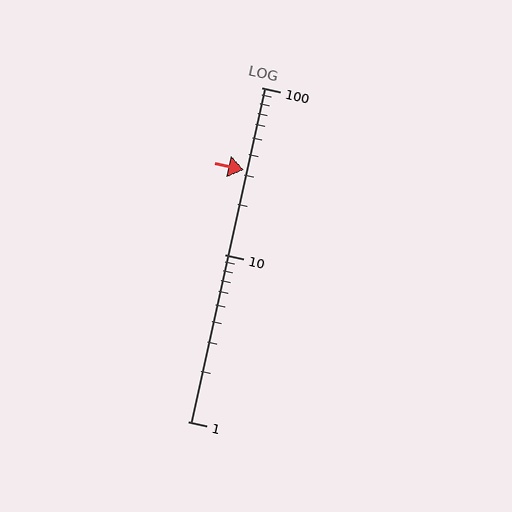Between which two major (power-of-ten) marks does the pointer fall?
The pointer is between 10 and 100.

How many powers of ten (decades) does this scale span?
The scale spans 2 decades, from 1 to 100.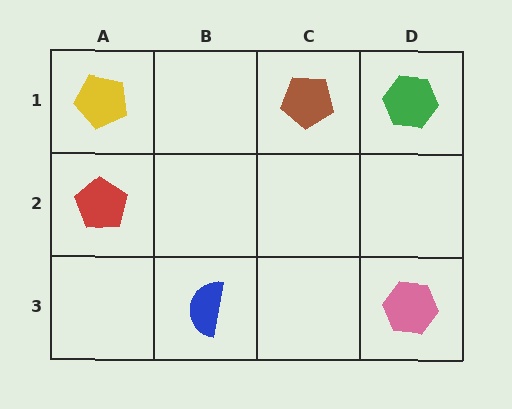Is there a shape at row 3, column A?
No, that cell is empty.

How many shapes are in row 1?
3 shapes.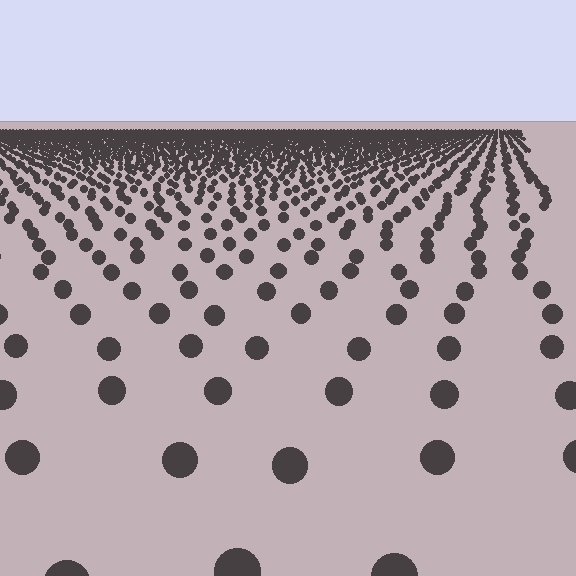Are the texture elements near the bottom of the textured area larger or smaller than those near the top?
Larger. Near the bottom, elements are closer to the viewer and appear at a bigger on-screen size.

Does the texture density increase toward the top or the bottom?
Density increases toward the top.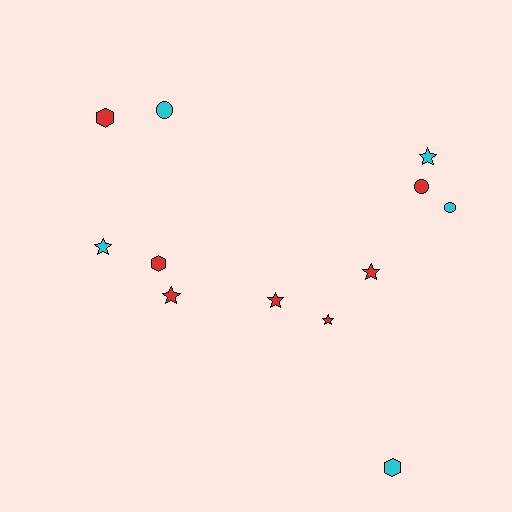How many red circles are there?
There is 1 red circle.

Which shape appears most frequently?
Star, with 6 objects.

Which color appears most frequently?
Red, with 7 objects.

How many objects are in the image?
There are 12 objects.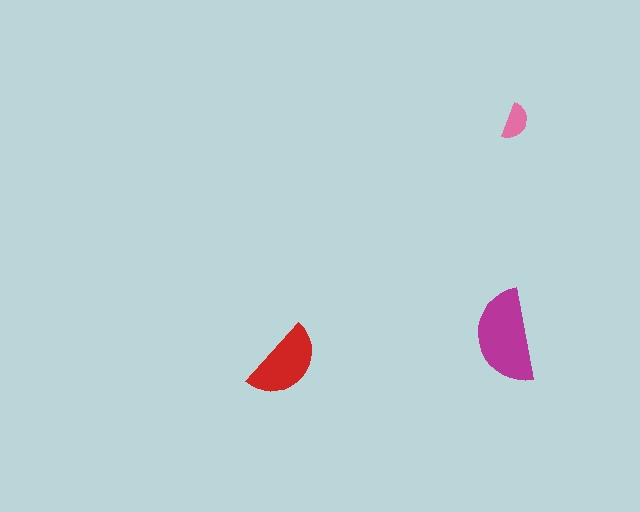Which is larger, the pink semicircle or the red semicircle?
The red one.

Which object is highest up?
The pink semicircle is topmost.